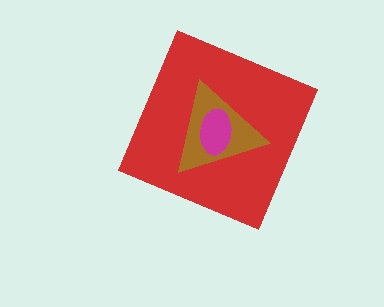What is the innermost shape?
The magenta ellipse.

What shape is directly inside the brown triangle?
The magenta ellipse.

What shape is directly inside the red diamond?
The brown triangle.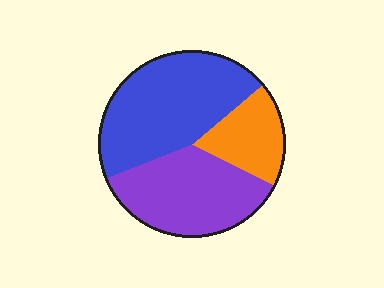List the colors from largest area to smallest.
From largest to smallest: blue, purple, orange.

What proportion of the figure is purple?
Purple covers about 35% of the figure.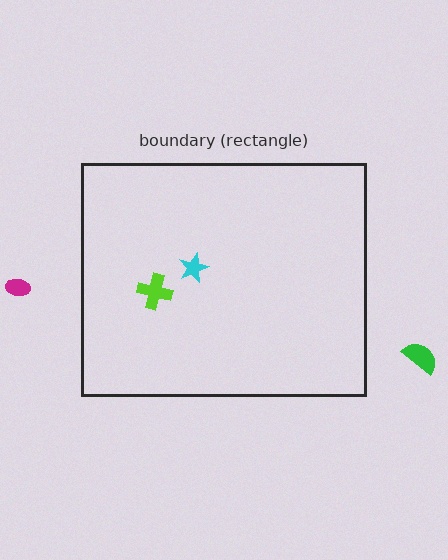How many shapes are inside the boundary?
2 inside, 2 outside.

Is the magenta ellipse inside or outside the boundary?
Outside.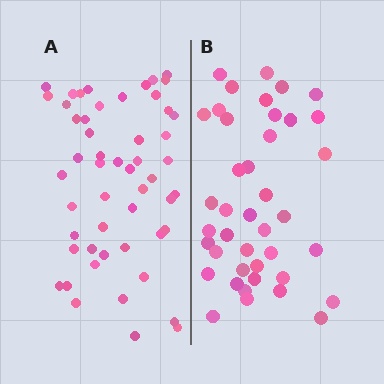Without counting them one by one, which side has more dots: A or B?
Region A (the left region) has more dots.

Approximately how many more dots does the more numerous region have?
Region A has roughly 12 or so more dots than region B.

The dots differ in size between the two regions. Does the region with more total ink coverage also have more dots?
No. Region B has more total ink coverage because its dots are larger, but region A actually contains more individual dots. Total area can be misleading — the number of items is what matters here.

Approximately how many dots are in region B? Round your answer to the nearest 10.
About 40 dots. (The exact count is 41, which rounds to 40.)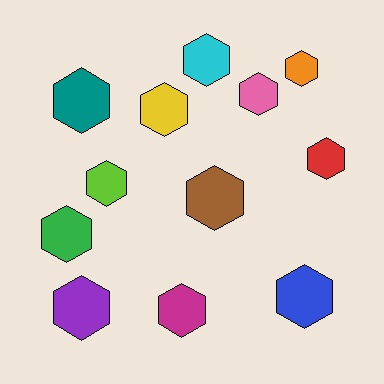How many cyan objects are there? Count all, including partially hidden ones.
There is 1 cyan object.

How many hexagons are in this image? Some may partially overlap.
There are 12 hexagons.